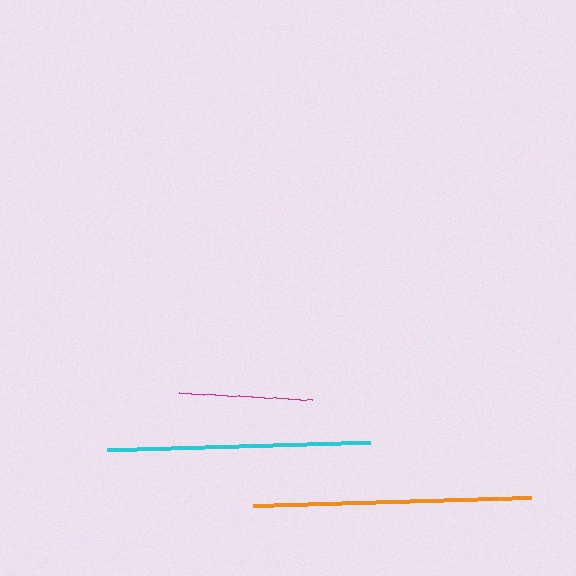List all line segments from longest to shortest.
From longest to shortest: orange, cyan, magenta.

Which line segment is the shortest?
The magenta line is the shortest at approximately 133 pixels.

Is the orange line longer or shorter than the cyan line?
The orange line is longer than the cyan line.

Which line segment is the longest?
The orange line is the longest at approximately 278 pixels.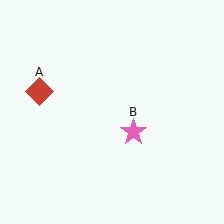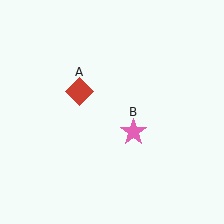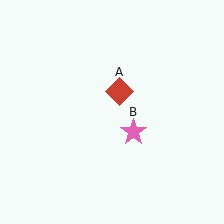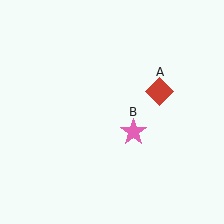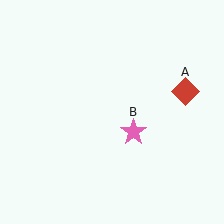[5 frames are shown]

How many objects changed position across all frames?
1 object changed position: red diamond (object A).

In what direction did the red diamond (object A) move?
The red diamond (object A) moved right.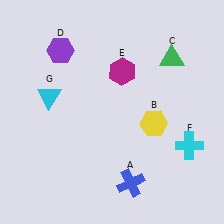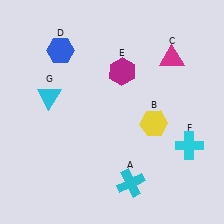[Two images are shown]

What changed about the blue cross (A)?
In Image 1, A is blue. In Image 2, it changed to cyan.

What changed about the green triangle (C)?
In Image 1, C is green. In Image 2, it changed to magenta.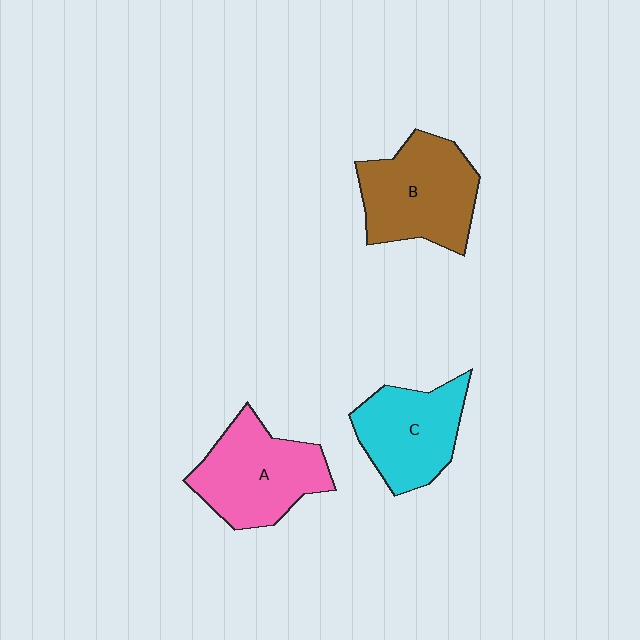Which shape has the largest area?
Shape B (brown).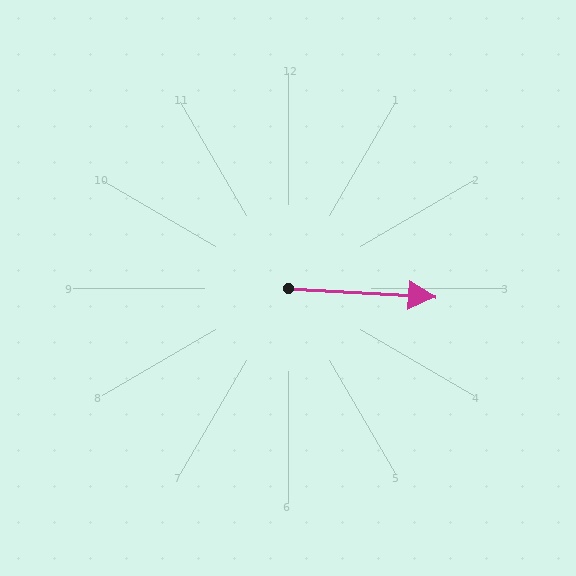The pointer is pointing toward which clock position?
Roughly 3 o'clock.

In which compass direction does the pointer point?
East.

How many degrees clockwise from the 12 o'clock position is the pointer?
Approximately 93 degrees.